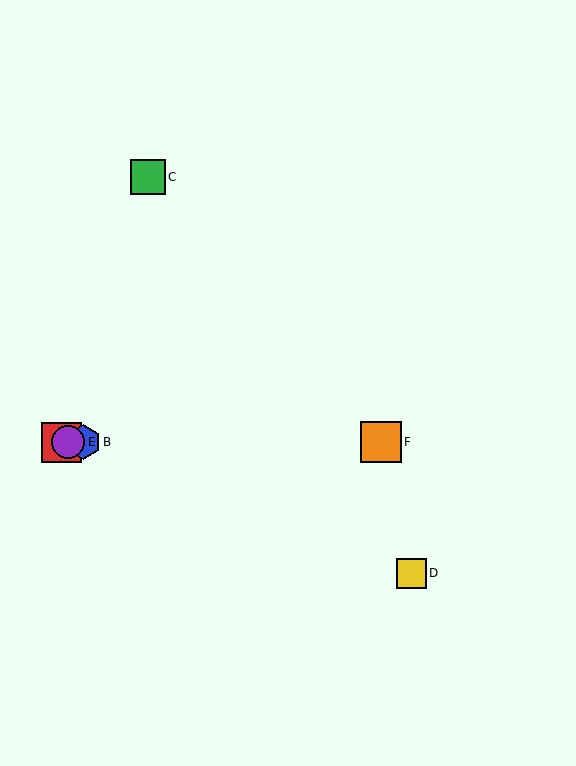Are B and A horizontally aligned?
Yes, both are at y≈442.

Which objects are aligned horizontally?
Objects A, B, E, F are aligned horizontally.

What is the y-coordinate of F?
Object F is at y≈442.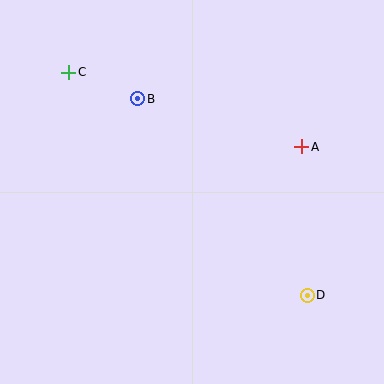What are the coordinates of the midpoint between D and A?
The midpoint between D and A is at (304, 221).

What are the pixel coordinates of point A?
Point A is at (302, 147).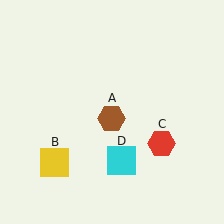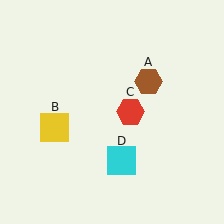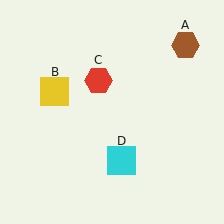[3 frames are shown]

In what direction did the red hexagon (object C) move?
The red hexagon (object C) moved up and to the left.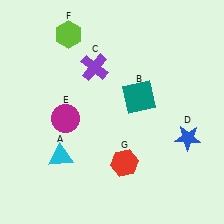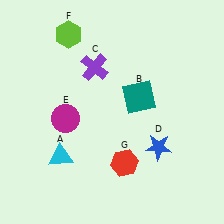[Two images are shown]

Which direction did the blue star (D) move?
The blue star (D) moved left.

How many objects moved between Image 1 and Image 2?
1 object moved between the two images.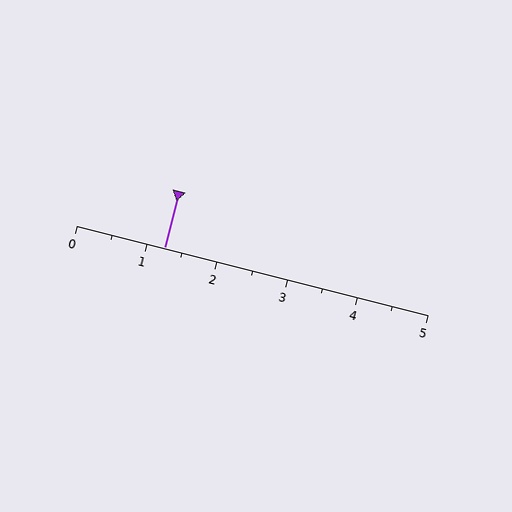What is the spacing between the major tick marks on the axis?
The major ticks are spaced 1 apart.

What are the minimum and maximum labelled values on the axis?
The axis runs from 0 to 5.